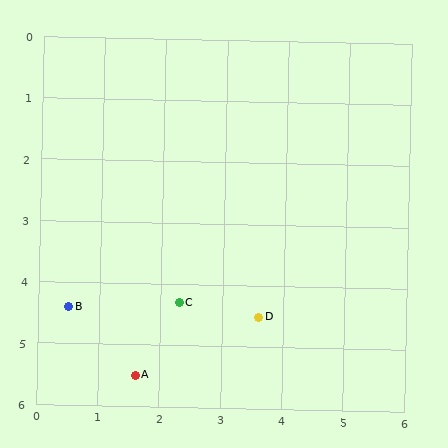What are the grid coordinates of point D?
Point D is at approximately (3.6, 4.5).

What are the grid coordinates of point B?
Point B is at approximately (0.5, 4.4).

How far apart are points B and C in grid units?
Points B and C are about 1.8 grid units apart.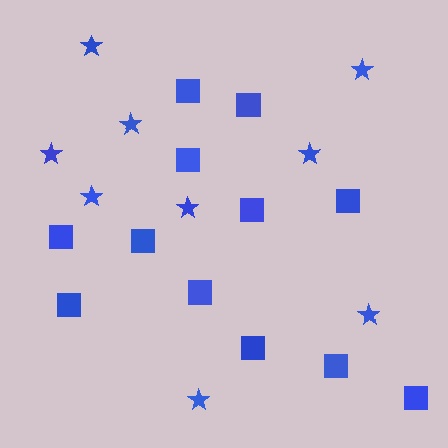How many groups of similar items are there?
There are 2 groups: one group of stars (9) and one group of squares (12).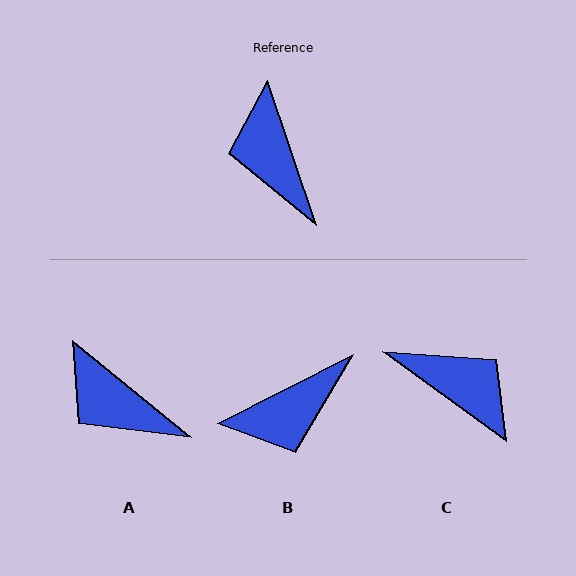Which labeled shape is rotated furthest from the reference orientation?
C, about 145 degrees away.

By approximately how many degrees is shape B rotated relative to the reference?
Approximately 98 degrees counter-clockwise.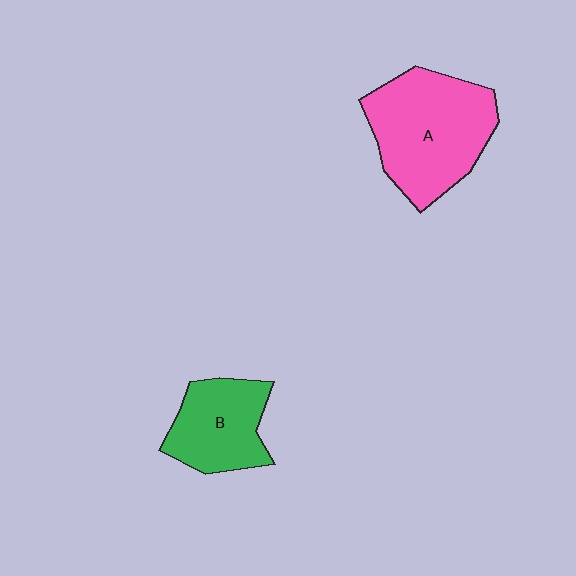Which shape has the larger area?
Shape A (pink).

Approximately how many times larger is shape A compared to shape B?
Approximately 1.6 times.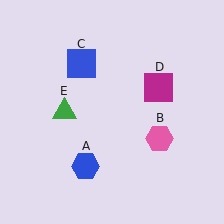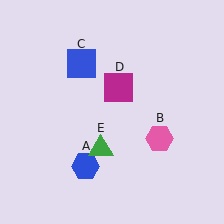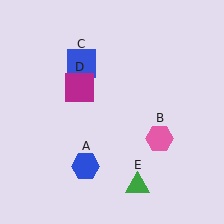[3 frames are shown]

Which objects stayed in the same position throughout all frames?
Blue hexagon (object A) and pink hexagon (object B) and blue square (object C) remained stationary.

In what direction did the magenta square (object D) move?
The magenta square (object D) moved left.